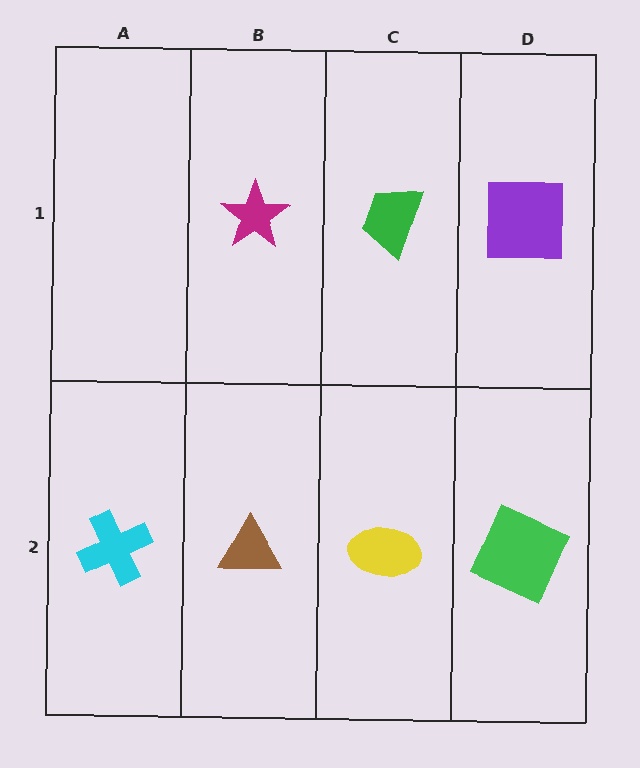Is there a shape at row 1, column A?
No, that cell is empty.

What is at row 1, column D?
A purple square.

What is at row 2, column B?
A brown triangle.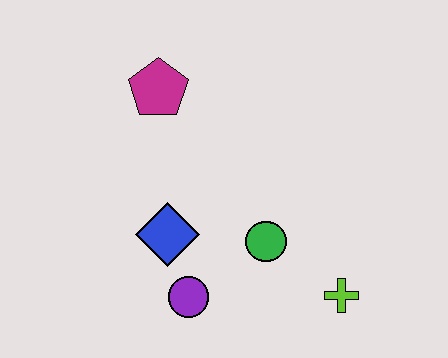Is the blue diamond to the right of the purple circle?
No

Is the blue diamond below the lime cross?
No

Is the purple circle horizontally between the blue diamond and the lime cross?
Yes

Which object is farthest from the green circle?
The magenta pentagon is farthest from the green circle.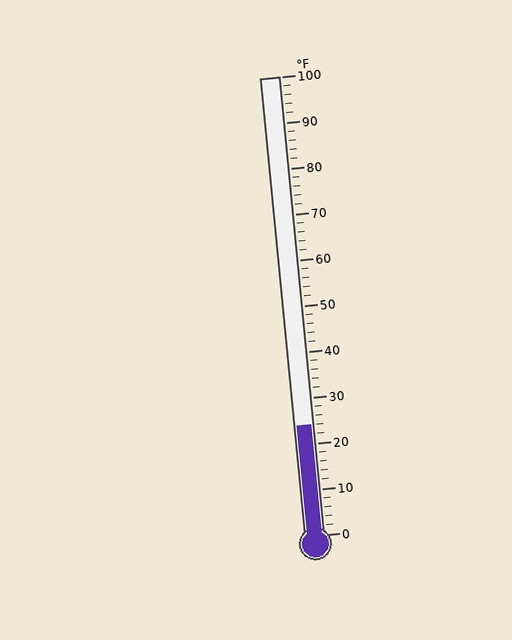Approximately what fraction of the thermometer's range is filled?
The thermometer is filled to approximately 25% of its range.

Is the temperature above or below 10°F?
The temperature is above 10°F.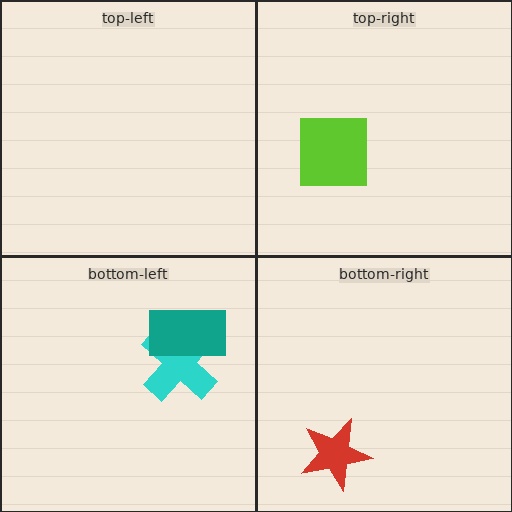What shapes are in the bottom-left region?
The cyan cross, the teal rectangle.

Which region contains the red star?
The bottom-right region.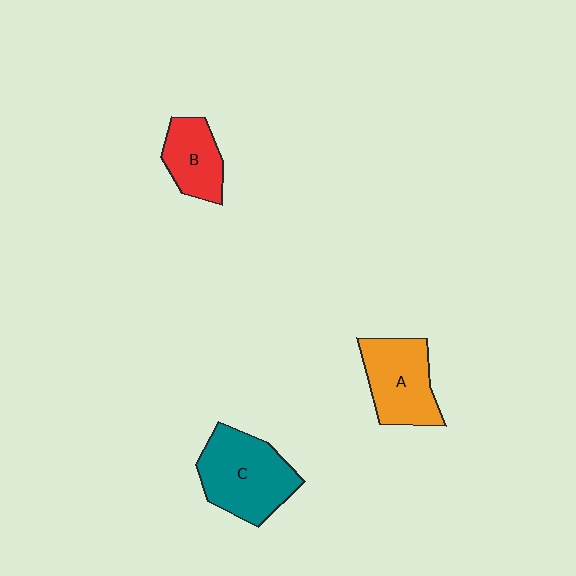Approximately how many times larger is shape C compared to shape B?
Approximately 1.7 times.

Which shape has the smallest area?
Shape B (red).